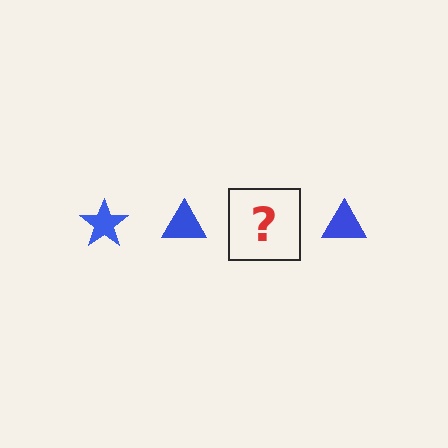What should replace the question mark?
The question mark should be replaced with a blue star.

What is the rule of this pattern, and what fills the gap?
The rule is that the pattern cycles through star, triangle shapes in blue. The gap should be filled with a blue star.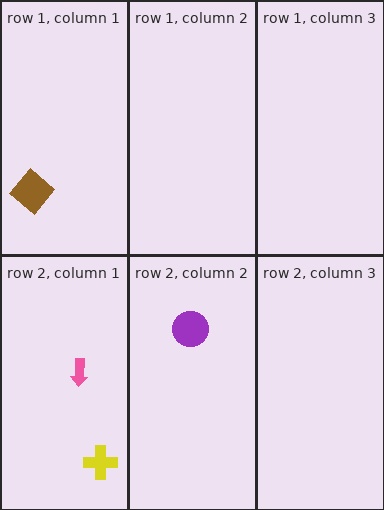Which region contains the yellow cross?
The row 2, column 1 region.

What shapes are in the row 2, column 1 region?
The pink arrow, the yellow cross.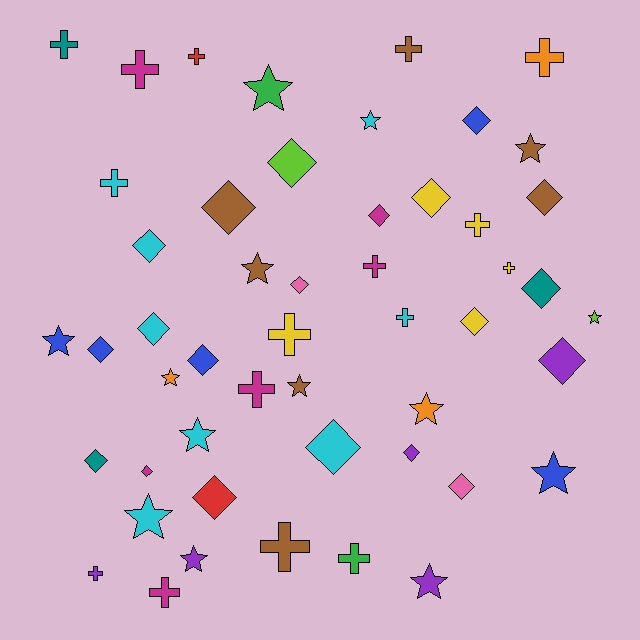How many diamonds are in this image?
There are 20 diamonds.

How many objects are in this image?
There are 50 objects.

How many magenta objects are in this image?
There are 6 magenta objects.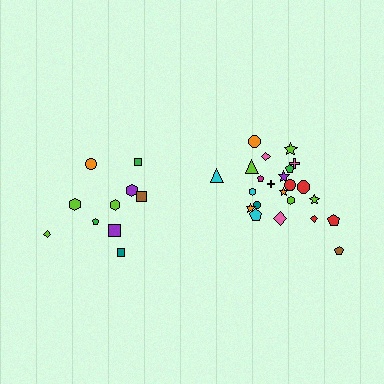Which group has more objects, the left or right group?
The right group.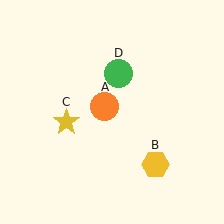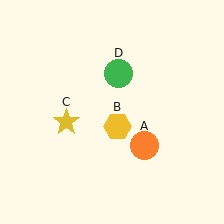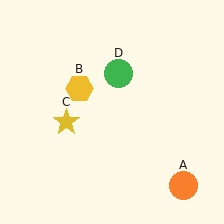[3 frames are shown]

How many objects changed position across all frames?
2 objects changed position: orange circle (object A), yellow hexagon (object B).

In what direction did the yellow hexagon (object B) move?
The yellow hexagon (object B) moved up and to the left.